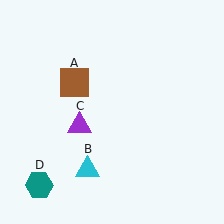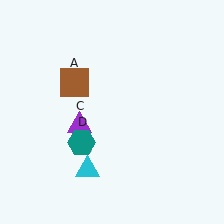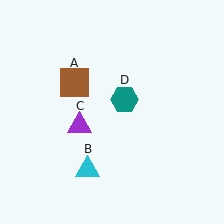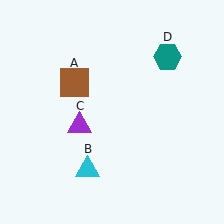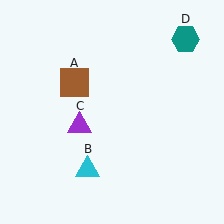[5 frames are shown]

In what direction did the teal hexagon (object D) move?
The teal hexagon (object D) moved up and to the right.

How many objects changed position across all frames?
1 object changed position: teal hexagon (object D).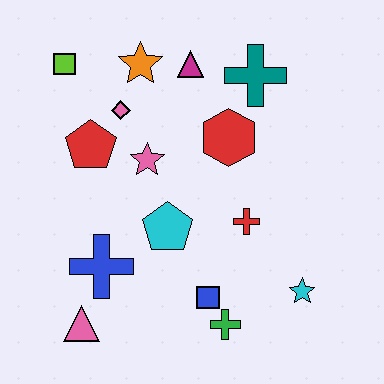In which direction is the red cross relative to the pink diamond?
The red cross is to the right of the pink diamond.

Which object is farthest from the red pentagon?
The cyan star is farthest from the red pentagon.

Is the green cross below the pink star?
Yes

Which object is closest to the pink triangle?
The blue cross is closest to the pink triangle.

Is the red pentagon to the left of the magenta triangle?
Yes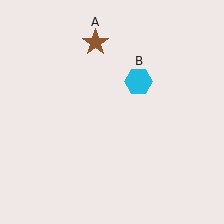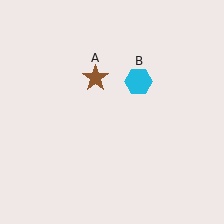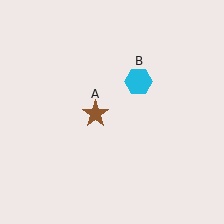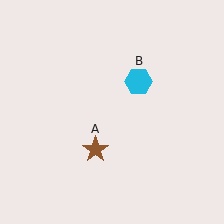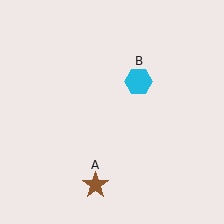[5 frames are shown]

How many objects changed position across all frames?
1 object changed position: brown star (object A).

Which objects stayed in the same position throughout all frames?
Cyan hexagon (object B) remained stationary.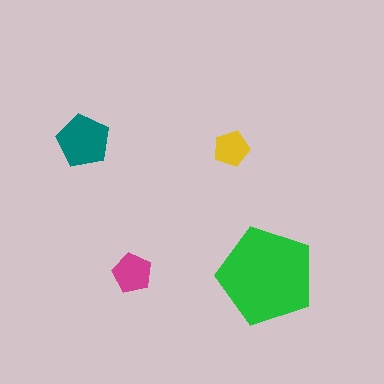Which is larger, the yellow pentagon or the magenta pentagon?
The magenta one.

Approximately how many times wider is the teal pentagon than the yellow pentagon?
About 1.5 times wider.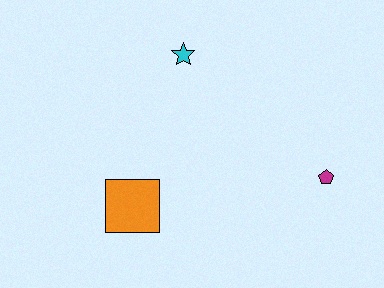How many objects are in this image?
There are 3 objects.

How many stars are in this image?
There is 1 star.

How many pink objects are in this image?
There are no pink objects.